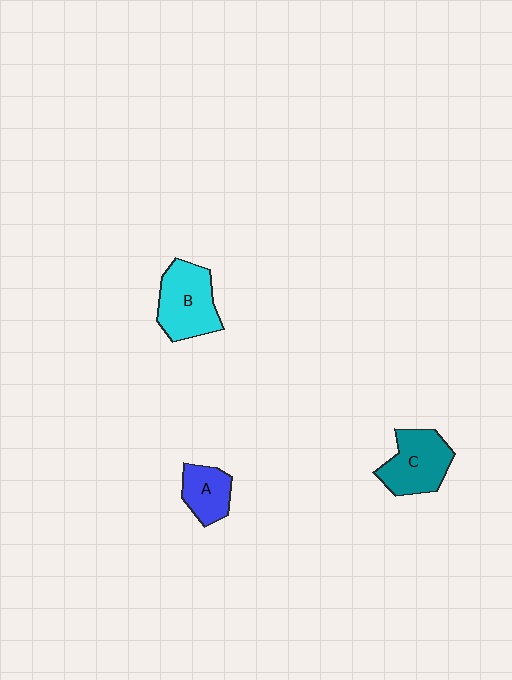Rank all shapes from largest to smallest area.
From largest to smallest: B (cyan), C (teal), A (blue).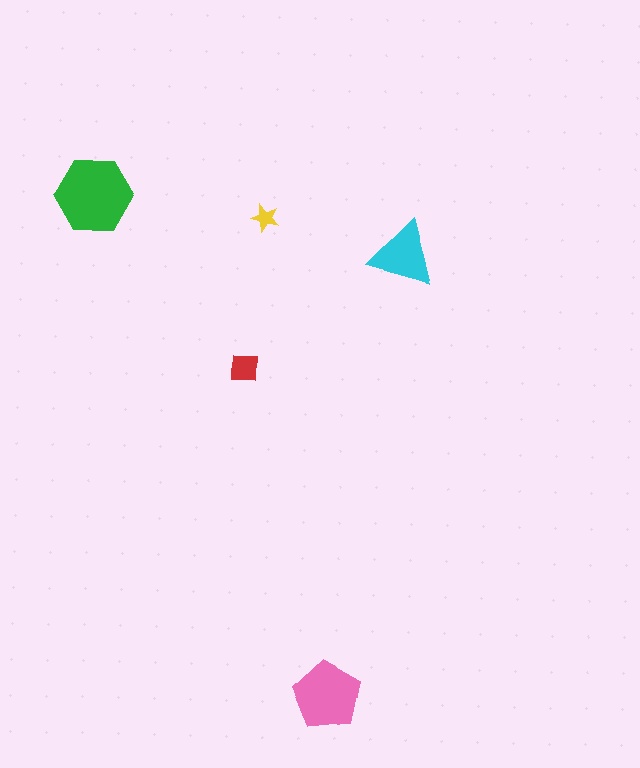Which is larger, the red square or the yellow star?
The red square.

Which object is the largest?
The green hexagon.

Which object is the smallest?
The yellow star.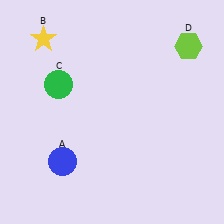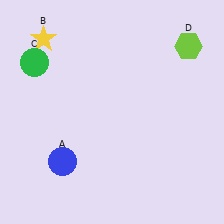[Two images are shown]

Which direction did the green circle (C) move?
The green circle (C) moved left.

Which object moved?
The green circle (C) moved left.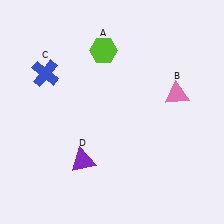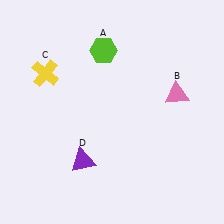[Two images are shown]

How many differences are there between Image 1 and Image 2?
There is 1 difference between the two images.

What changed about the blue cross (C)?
In Image 1, C is blue. In Image 2, it changed to yellow.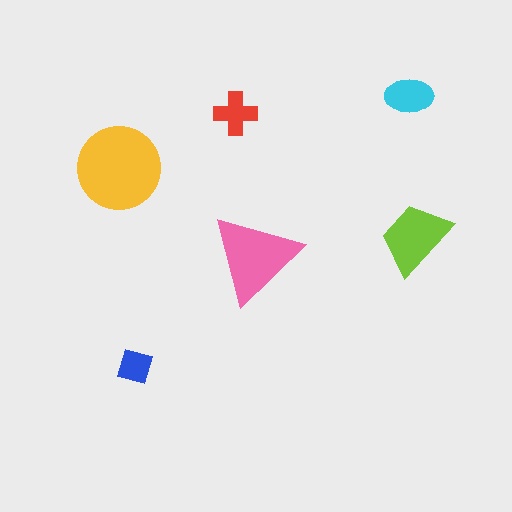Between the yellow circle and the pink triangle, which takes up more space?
The yellow circle.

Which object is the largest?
The yellow circle.